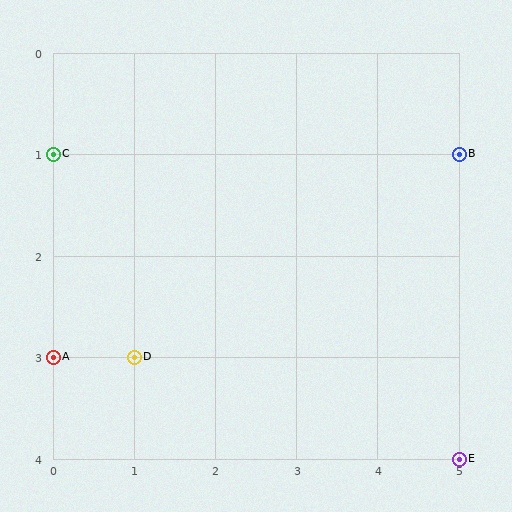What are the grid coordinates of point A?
Point A is at grid coordinates (0, 3).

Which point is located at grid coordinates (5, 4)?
Point E is at (5, 4).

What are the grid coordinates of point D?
Point D is at grid coordinates (1, 3).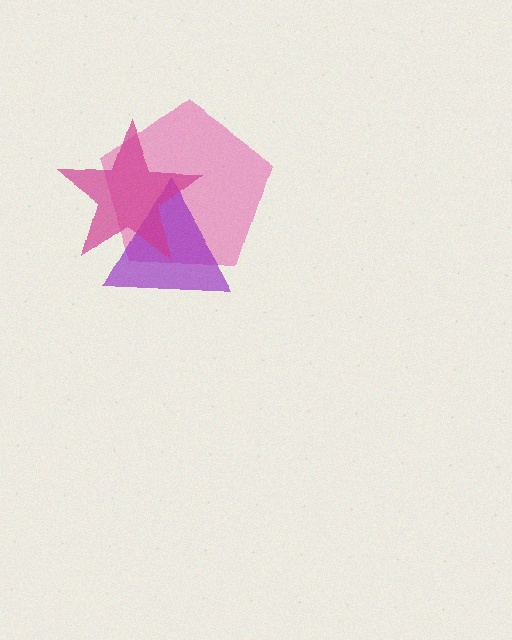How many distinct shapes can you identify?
There are 3 distinct shapes: a pink pentagon, a purple triangle, a magenta star.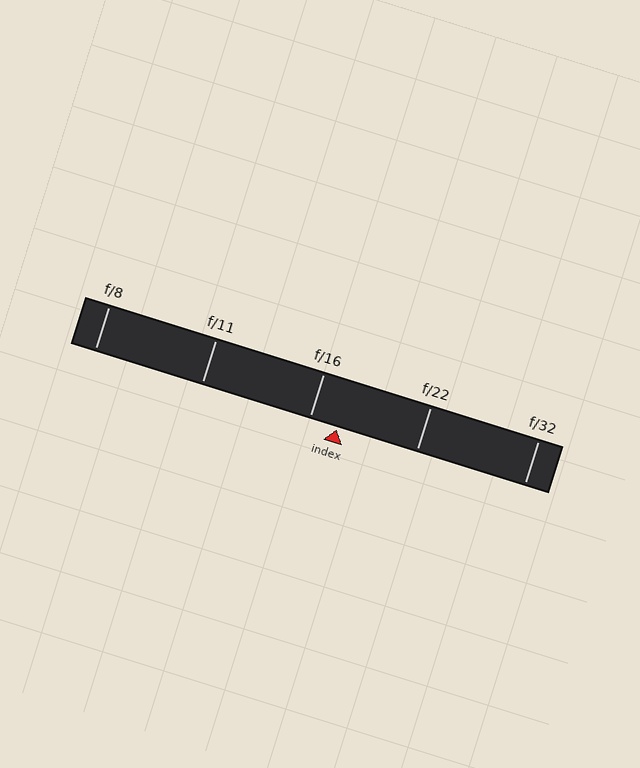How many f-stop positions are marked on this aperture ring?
There are 5 f-stop positions marked.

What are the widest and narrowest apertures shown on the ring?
The widest aperture shown is f/8 and the narrowest is f/32.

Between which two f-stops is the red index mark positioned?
The index mark is between f/16 and f/22.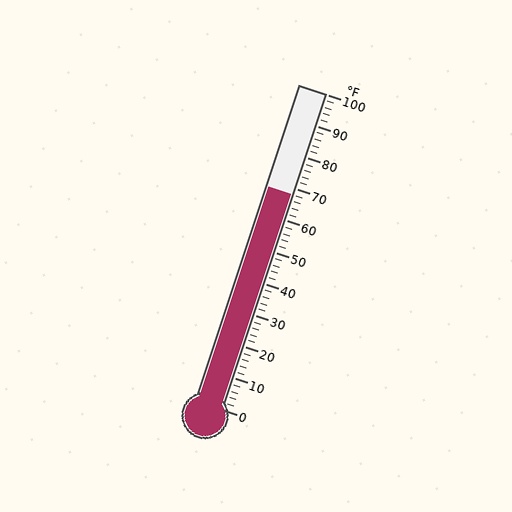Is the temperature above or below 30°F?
The temperature is above 30°F.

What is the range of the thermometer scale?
The thermometer scale ranges from 0°F to 100°F.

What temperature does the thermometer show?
The thermometer shows approximately 68°F.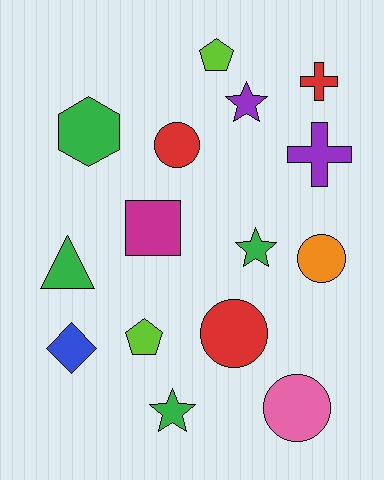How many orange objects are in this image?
There is 1 orange object.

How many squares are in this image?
There is 1 square.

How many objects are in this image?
There are 15 objects.